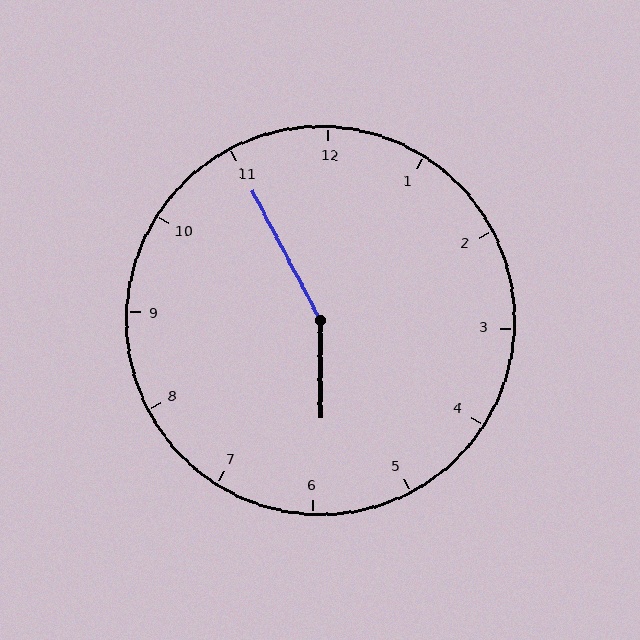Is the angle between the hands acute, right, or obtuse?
It is obtuse.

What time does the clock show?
5:55.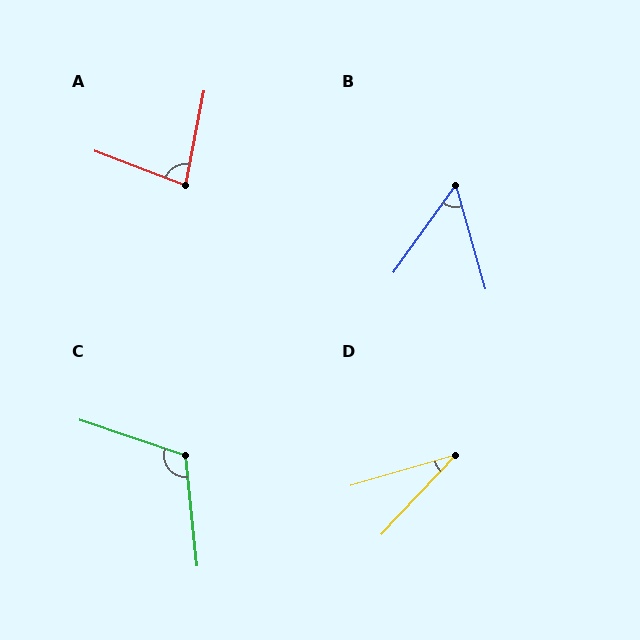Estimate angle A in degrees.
Approximately 80 degrees.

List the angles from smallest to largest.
D (31°), B (52°), A (80°), C (115°).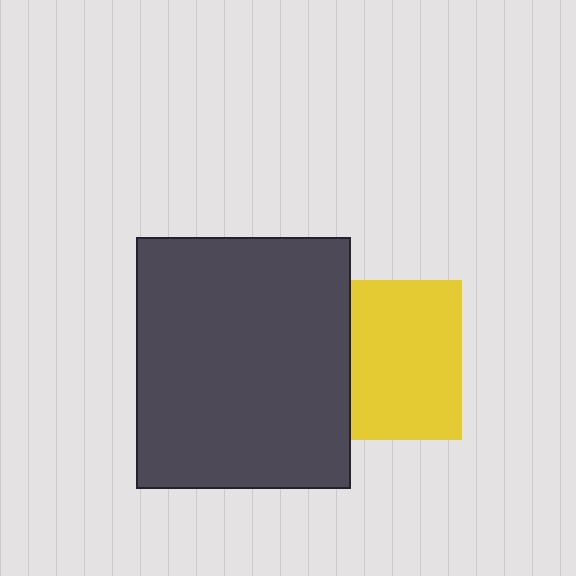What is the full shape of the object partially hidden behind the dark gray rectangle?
The partially hidden object is a yellow square.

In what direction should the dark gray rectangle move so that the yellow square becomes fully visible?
The dark gray rectangle should move left. That is the shortest direction to clear the overlap and leave the yellow square fully visible.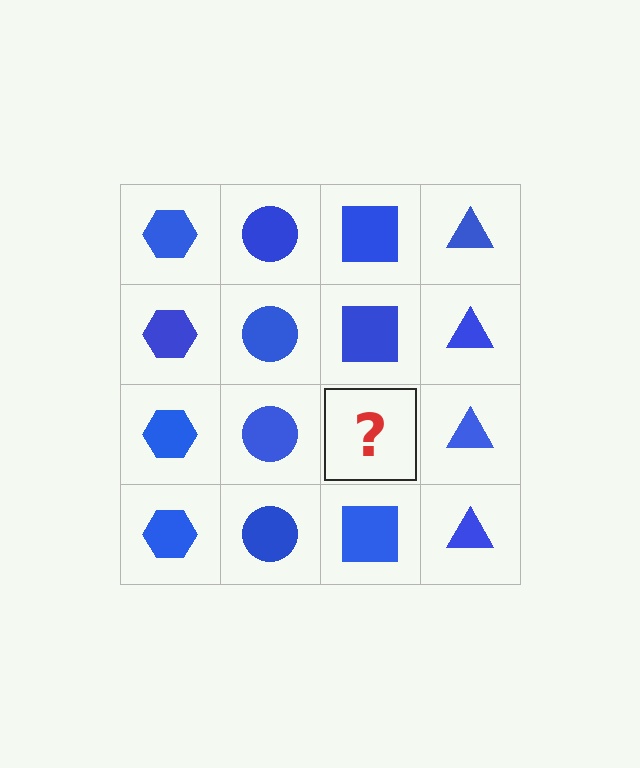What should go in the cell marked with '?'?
The missing cell should contain a blue square.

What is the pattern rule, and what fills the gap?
The rule is that each column has a consistent shape. The gap should be filled with a blue square.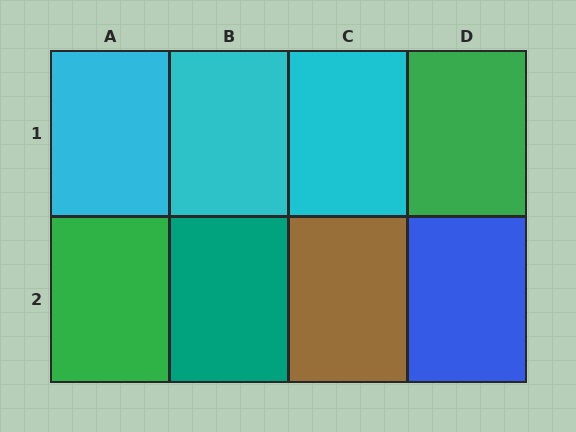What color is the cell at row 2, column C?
Brown.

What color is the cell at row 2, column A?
Green.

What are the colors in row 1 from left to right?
Cyan, cyan, cyan, green.